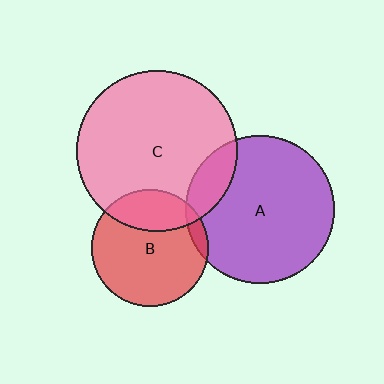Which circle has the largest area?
Circle C (pink).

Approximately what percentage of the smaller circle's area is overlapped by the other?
Approximately 15%.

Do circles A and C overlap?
Yes.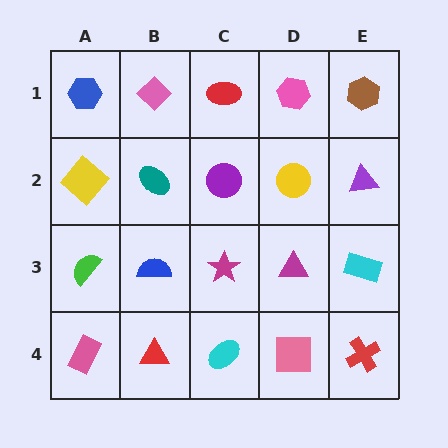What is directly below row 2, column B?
A blue semicircle.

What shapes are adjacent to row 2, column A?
A blue hexagon (row 1, column A), a green semicircle (row 3, column A), a teal ellipse (row 2, column B).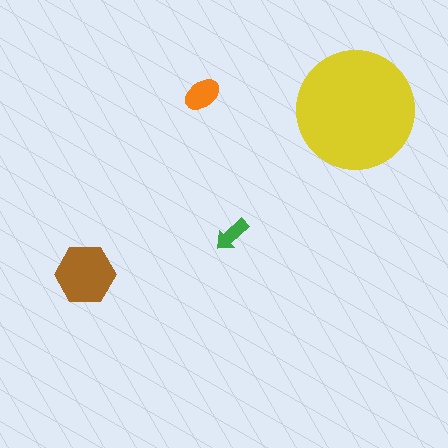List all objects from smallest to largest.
The green arrow, the orange ellipse, the brown hexagon, the yellow circle.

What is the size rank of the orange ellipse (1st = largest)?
3rd.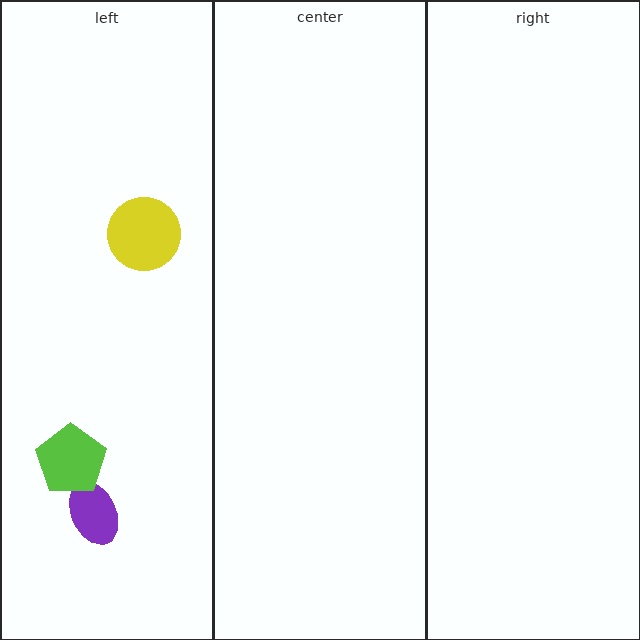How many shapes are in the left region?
3.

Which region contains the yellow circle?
The left region.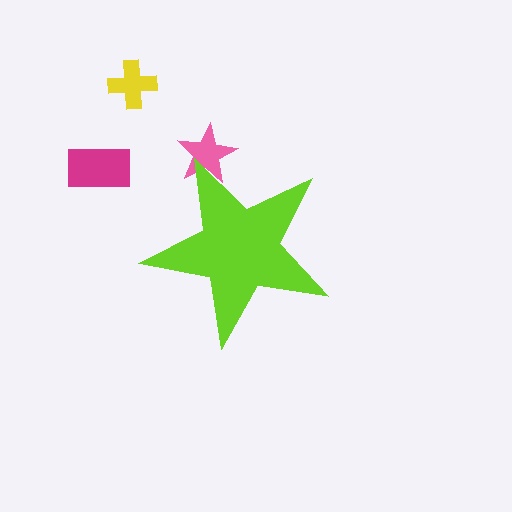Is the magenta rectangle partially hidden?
No, the magenta rectangle is fully visible.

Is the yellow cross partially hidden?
No, the yellow cross is fully visible.